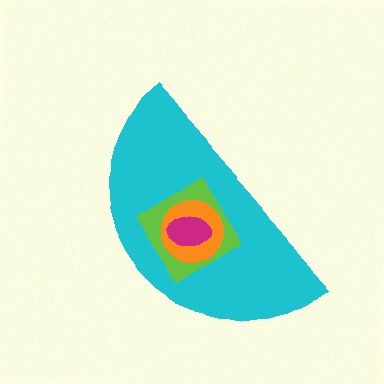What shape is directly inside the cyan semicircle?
The lime diamond.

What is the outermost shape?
The cyan semicircle.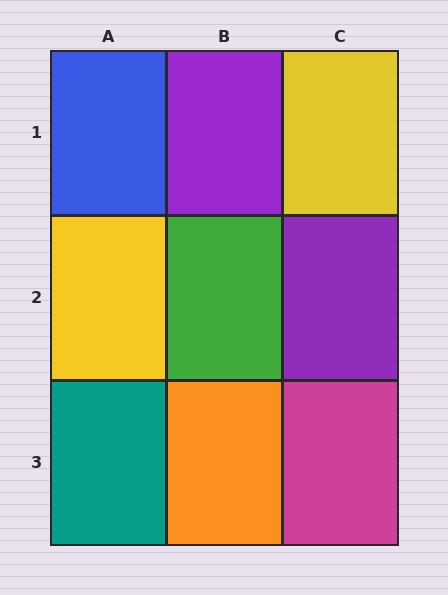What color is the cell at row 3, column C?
Magenta.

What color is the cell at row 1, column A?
Blue.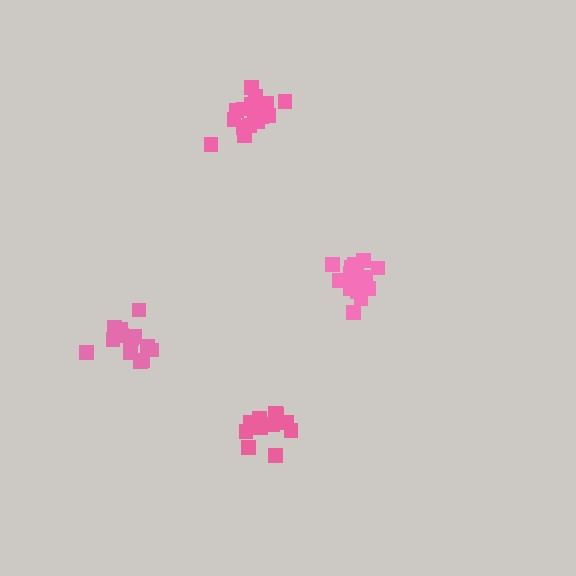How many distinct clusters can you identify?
There are 4 distinct clusters.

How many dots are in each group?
Group 1: 18 dots, Group 2: 15 dots, Group 3: 15 dots, Group 4: 19 dots (67 total).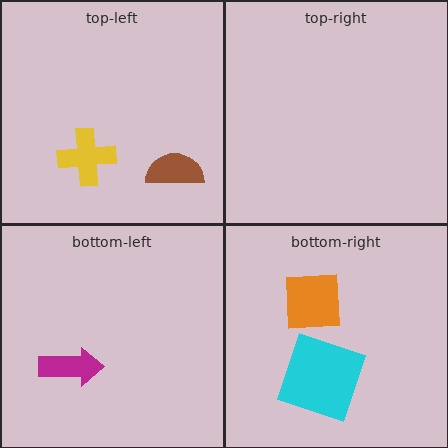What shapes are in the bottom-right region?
The orange square, the cyan square.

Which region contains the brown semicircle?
The top-left region.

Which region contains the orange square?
The bottom-right region.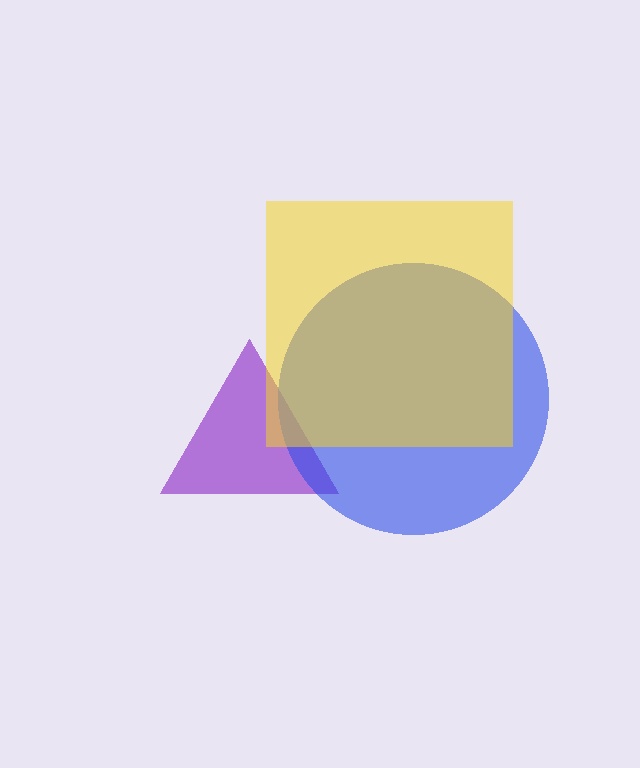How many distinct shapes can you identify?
There are 3 distinct shapes: a purple triangle, a blue circle, a yellow square.